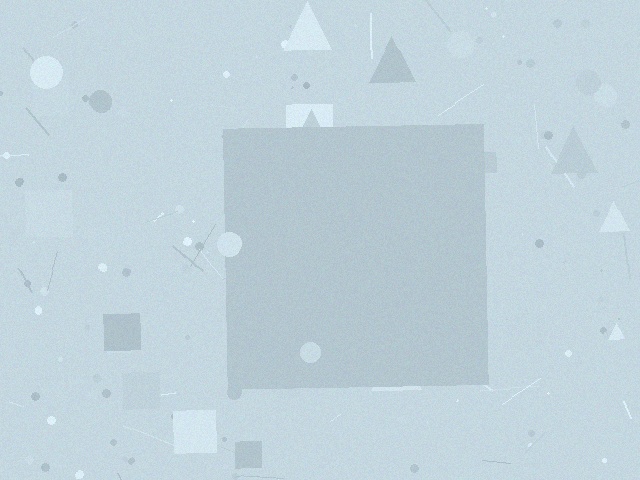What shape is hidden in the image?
A square is hidden in the image.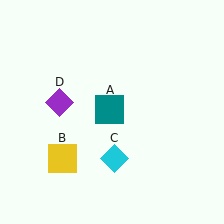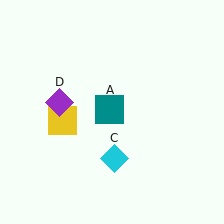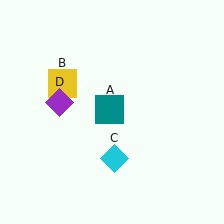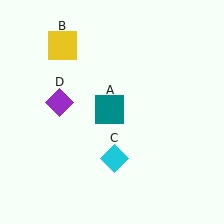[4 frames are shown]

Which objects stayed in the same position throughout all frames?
Teal square (object A) and cyan diamond (object C) and purple diamond (object D) remained stationary.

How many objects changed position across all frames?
1 object changed position: yellow square (object B).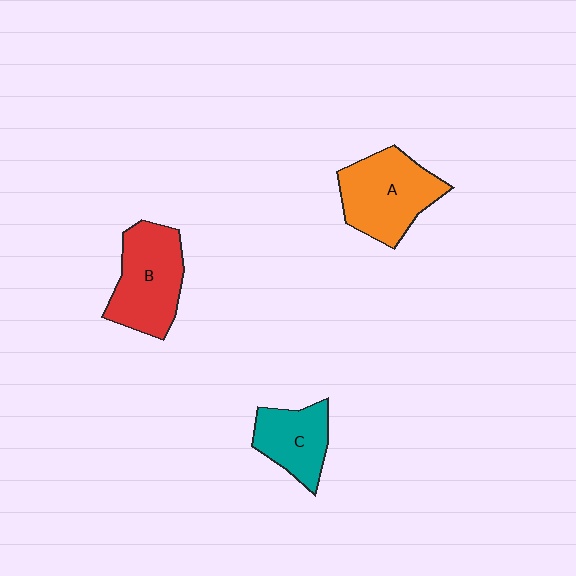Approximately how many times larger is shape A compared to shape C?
Approximately 1.5 times.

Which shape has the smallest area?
Shape C (teal).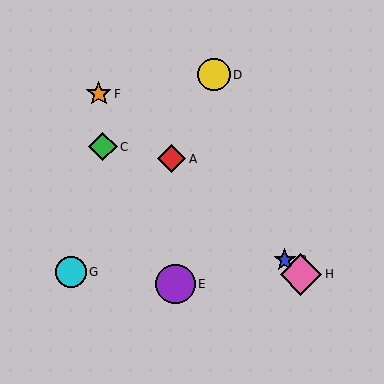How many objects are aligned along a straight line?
4 objects (A, B, F, H) are aligned along a straight line.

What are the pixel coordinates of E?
Object E is at (176, 284).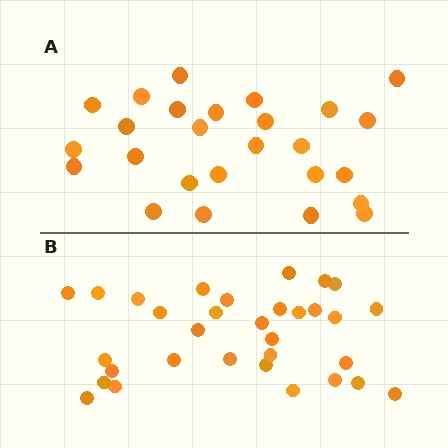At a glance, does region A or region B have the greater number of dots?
Region B (the bottom region) has more dots.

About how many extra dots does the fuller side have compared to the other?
Region B has about 6 more dots than region A.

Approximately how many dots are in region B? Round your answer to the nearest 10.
About 30 dots. (The exact count is 32, which rounds to 30.)